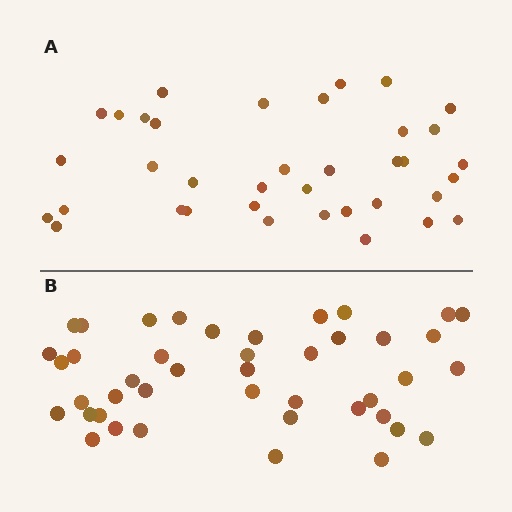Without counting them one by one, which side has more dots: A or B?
Region B (the bottom region) has more dots.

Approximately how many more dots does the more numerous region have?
Region B has about 6 more dots than region A.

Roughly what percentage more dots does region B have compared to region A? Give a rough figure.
About 15% more.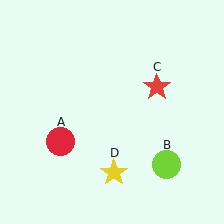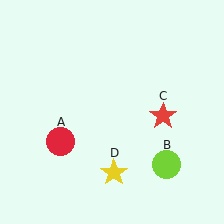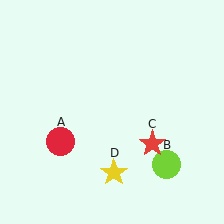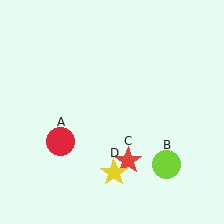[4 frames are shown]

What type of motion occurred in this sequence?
The red star (object C) rotated clockwise around the center of the scene.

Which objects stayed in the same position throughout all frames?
Red circle (object A) and lime circle (object B) and yellow star (object D) remained stationary.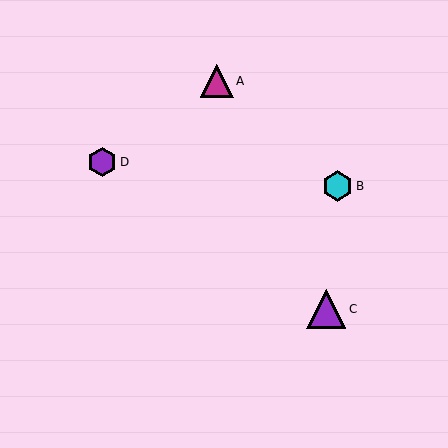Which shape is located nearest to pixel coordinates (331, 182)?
The cyan hexagon (labeled B) at (337, 186) is nearest to that location.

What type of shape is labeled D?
Shape D is a purple hexagon.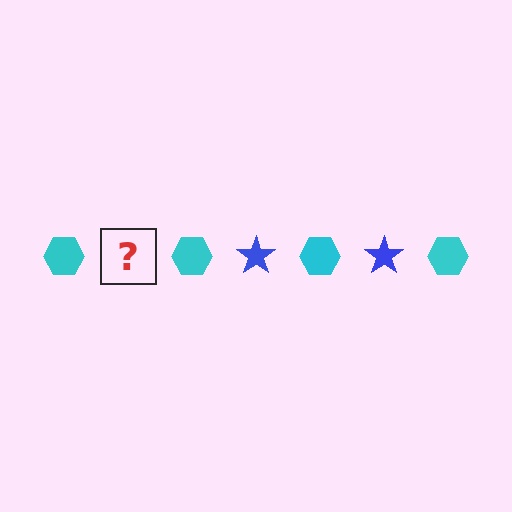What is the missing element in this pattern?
The missing element is a blue star.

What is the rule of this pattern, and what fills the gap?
The rule is that the pattern alternates between cyan hexagon and blue star. The gap should be filled with a blue star.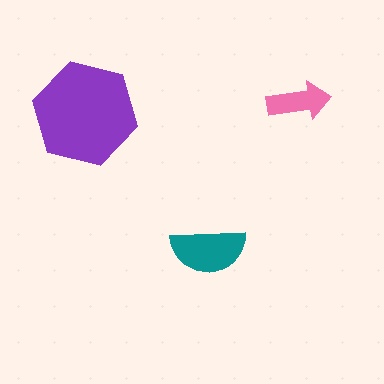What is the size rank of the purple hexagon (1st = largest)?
1st.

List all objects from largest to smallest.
The purple hexagon, the teal semicircle, the pink arrow.